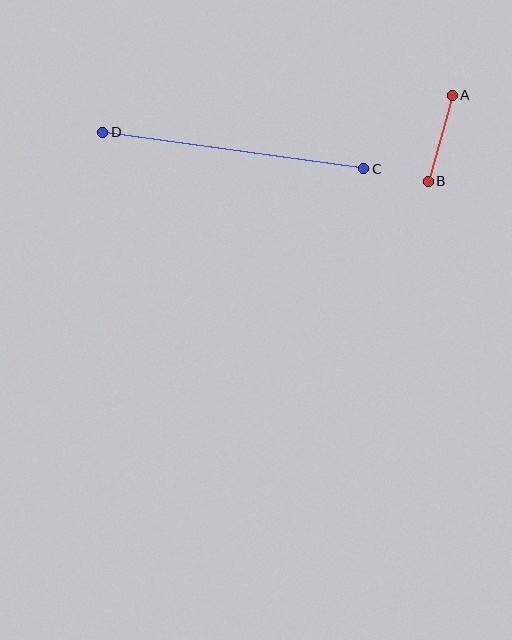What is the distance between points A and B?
The distance is approximately 89 pixels.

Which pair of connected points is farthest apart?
Points C and D are farthest apart.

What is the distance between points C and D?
The distance is approximately 264 pixels.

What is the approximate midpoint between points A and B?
The midpoint is at approximately (440, 138) pixels.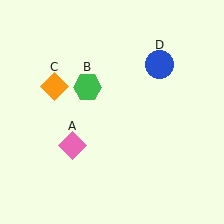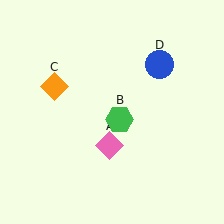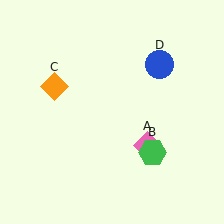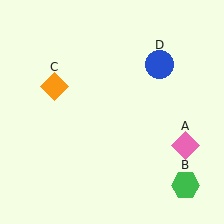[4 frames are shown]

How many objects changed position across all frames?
2 objects changed position: pink diamond (object A), green hexagon (object B).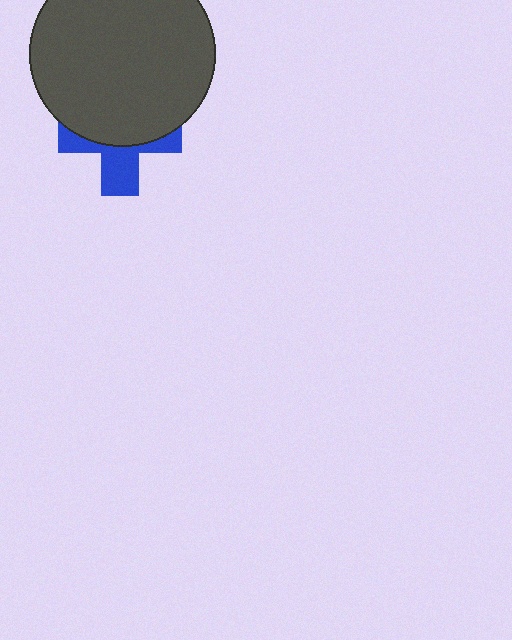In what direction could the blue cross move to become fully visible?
The blue cross could move down. That would shift it out from behind the dark gray circle entirely.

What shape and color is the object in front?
The object in front is a dark gray circle.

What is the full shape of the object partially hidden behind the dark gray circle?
The partially hidden object is a blue cross.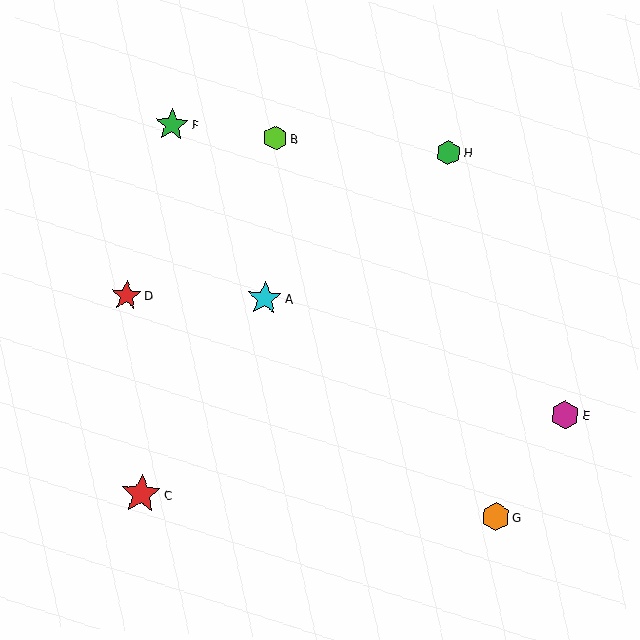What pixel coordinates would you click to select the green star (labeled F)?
Click at (172, 125) to select the green star F.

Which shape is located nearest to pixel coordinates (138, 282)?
The red star (labeled D) at (126, 296) is nearest to that location.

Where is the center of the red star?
The center of the red star is at (126, 296).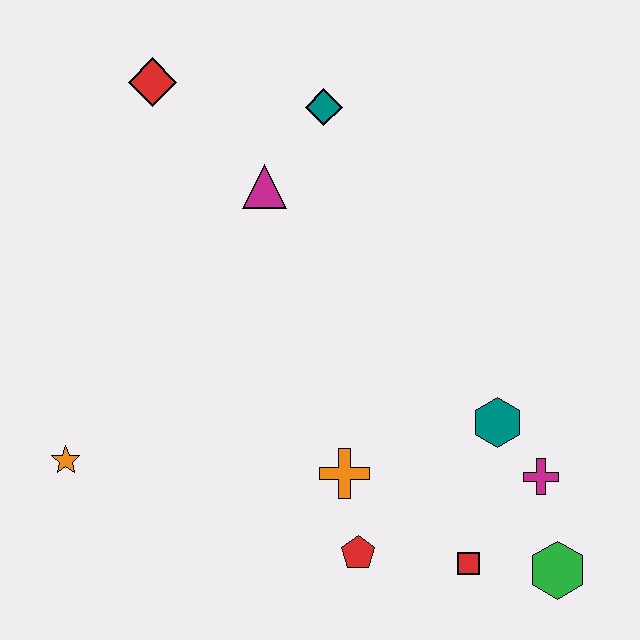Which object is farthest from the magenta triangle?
The green hexagon is farthest from the magenta triangle.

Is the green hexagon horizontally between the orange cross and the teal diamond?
No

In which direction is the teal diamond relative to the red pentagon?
The teal diamond is above the red pentagon.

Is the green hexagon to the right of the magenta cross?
Yes